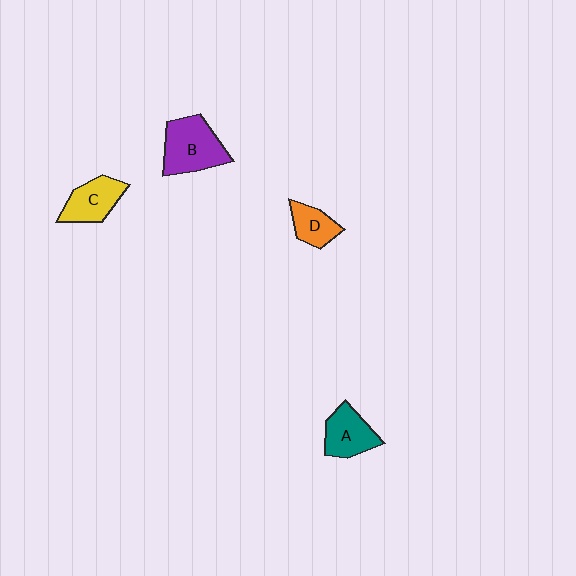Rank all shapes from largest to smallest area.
From largest to smallest: B (purple), C (yellow), A (teal), D (orange).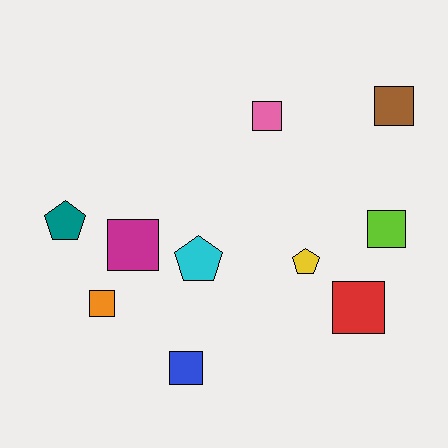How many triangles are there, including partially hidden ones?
There are no triangles.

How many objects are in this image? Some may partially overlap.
There are 10 objects.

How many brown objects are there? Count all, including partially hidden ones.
There is 1 brown object.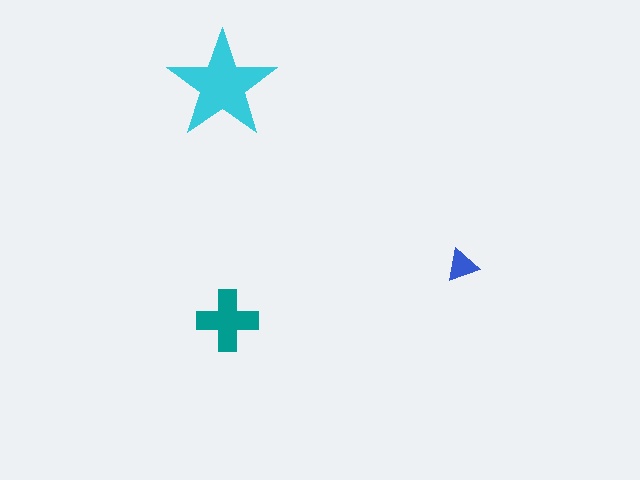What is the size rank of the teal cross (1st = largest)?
2nd.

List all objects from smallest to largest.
The blue triangle, the teal cross, the cyan star.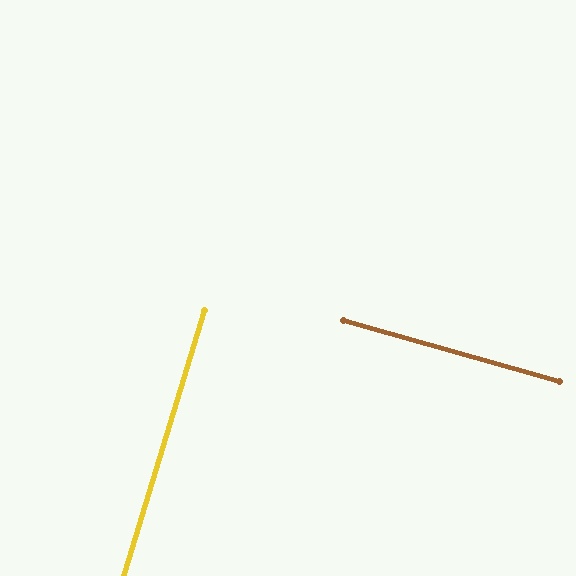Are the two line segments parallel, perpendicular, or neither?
Perpendicular — they meet at approximately 89°.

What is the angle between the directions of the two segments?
Approximately 89 degrees.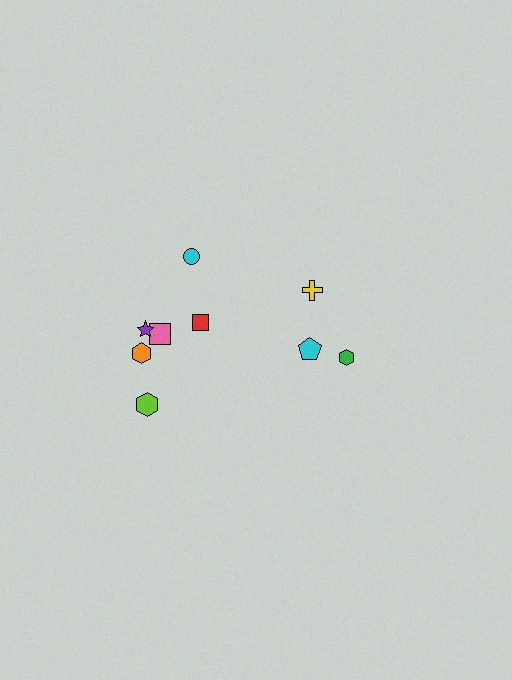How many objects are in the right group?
There are 3 objects.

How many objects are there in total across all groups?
There are 9 objects.